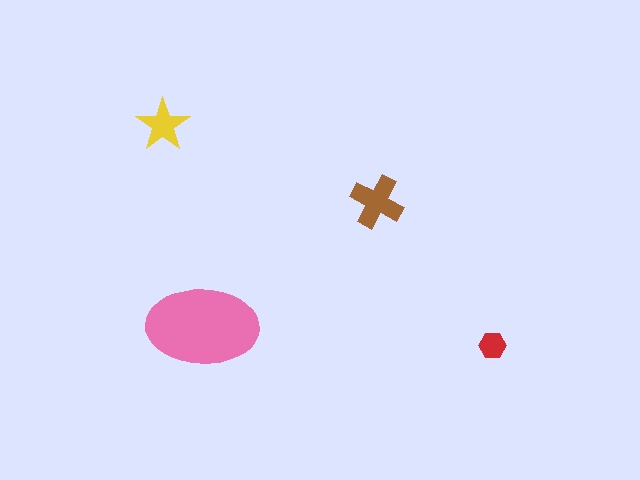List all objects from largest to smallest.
The pink ellipse, the brown cross, the yellow star, the red hexagon.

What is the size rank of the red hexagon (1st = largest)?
4th.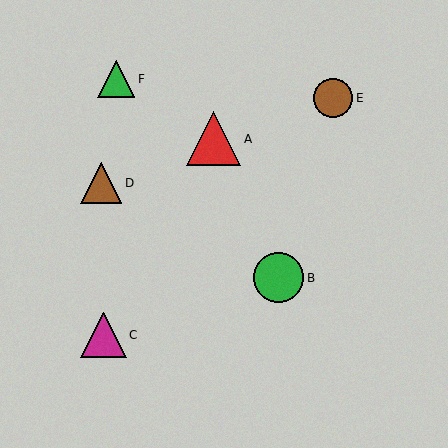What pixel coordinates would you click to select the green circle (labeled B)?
Click at (279, 278) to select the green circle B.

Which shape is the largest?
The red triangle (labeled A) is the largest.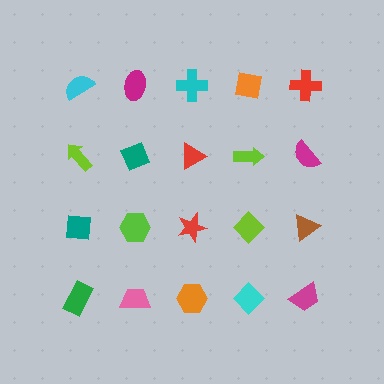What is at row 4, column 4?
A cyan diamond.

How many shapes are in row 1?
5 shapes.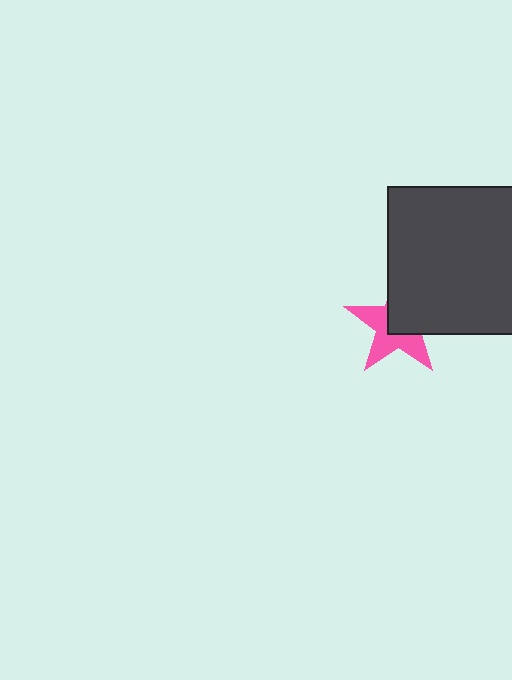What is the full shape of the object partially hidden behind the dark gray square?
The partially hidden object is a pink star.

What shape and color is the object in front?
The object in front is a dark gray square.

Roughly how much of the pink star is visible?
About half of it is visible (roughly 51%).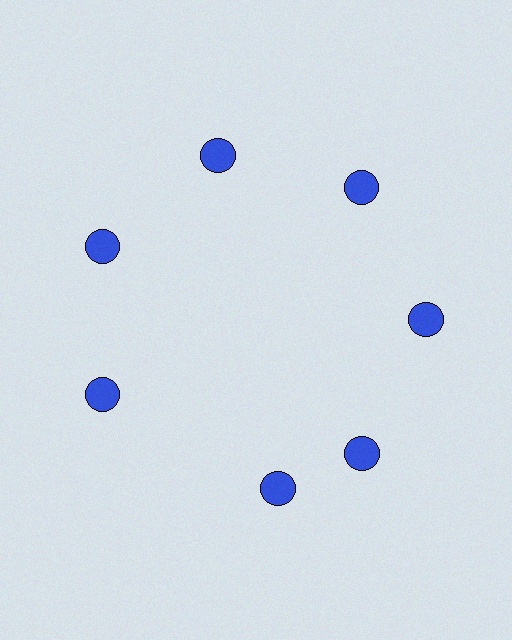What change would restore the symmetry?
The symmetry would be restored by rotating it back into even spacing with its neighbors so that all 7 circles sit at equal angles and equal distance from the center.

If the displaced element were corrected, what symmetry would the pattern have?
It would have 7-fold rotational symmetry — the pattern would map onto itself every 51 degrees.